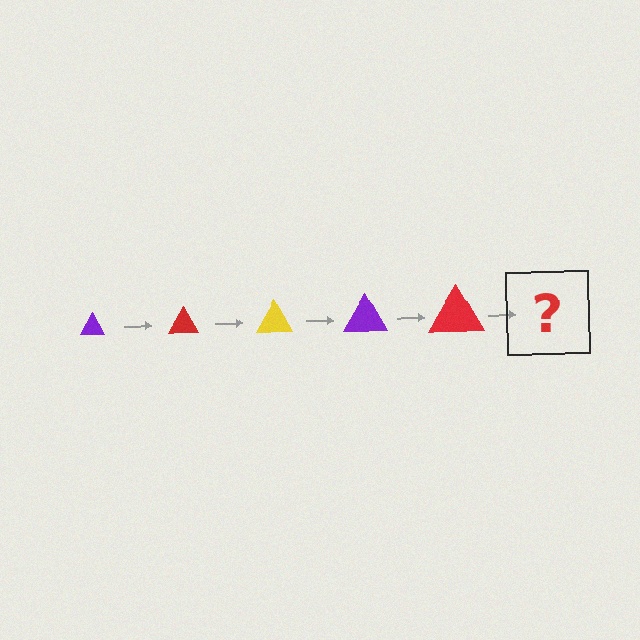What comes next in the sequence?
The next element should be a yellow triangle, larger than the previous one.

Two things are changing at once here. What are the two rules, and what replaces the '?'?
The two rules are that the triangle grows larger each step and the color cycles through purple, red, and yellow. The '?' should be a yellow triangle, larger than the previous one.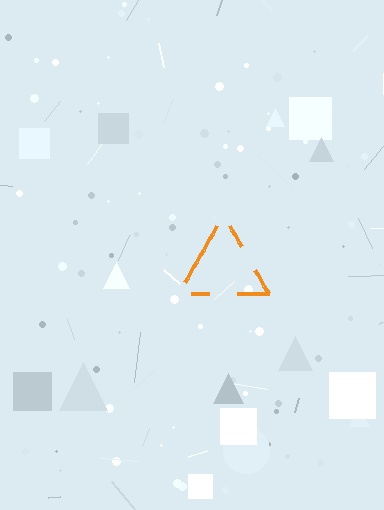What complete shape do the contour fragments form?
The contour fragments form a triangle.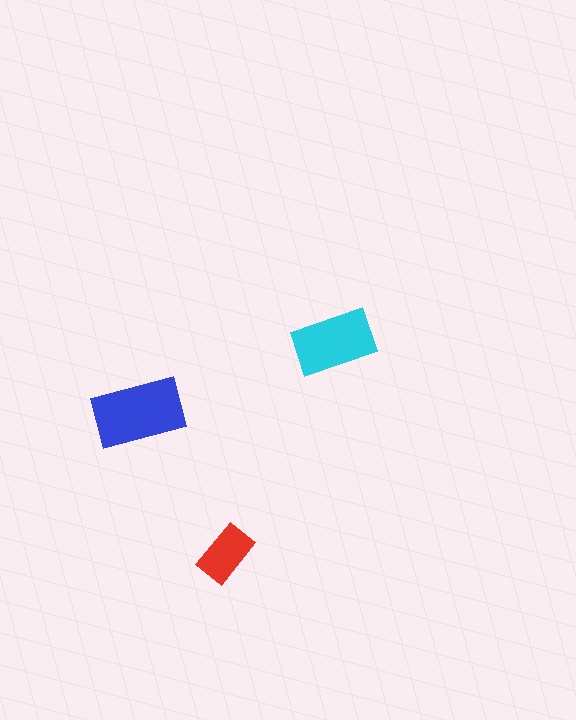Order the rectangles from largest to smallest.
the blue one, the cyan one, the red one.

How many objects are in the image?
There are 3 objects in the image.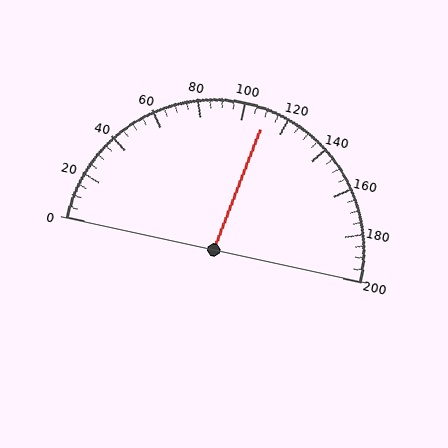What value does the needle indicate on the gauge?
The needle indicates approximately 110.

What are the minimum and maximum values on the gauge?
The gauge ranges from 0 to 200.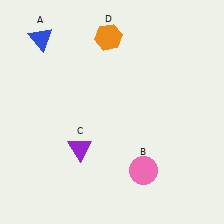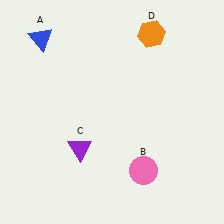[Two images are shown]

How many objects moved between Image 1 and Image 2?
1 object moved between the two images.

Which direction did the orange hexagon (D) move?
The orange hexagon (D) moved right.